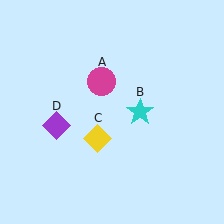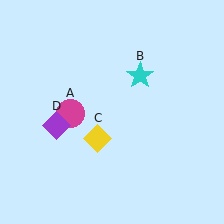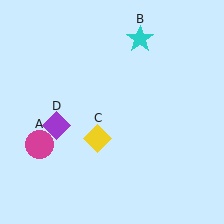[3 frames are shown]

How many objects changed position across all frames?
2 objects changed position: magenta circle (object A), cyan star (object B).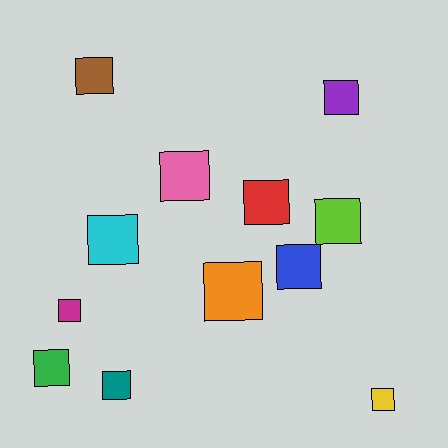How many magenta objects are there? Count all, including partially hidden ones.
There is 1 magenta object.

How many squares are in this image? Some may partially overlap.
There are 12 squares.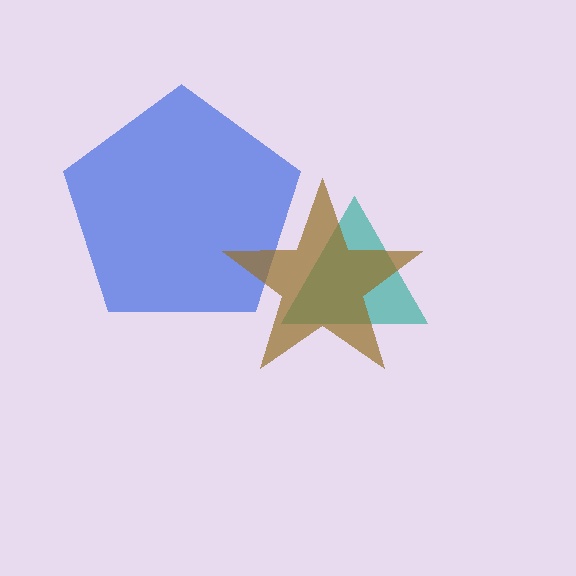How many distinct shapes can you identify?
There are 3 distinct shapes: a blue pentagon, a teal triangle, a brown star.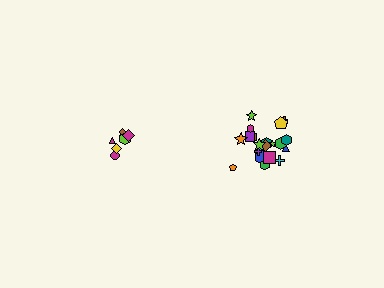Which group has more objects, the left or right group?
The right group.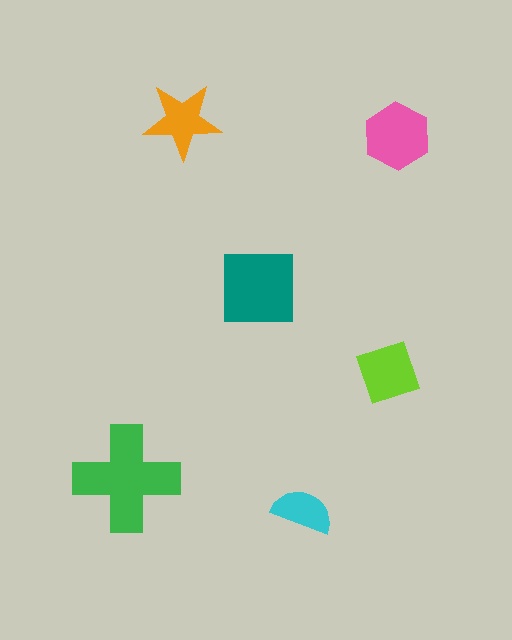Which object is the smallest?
The cyan semicircle.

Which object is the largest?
The green cross.